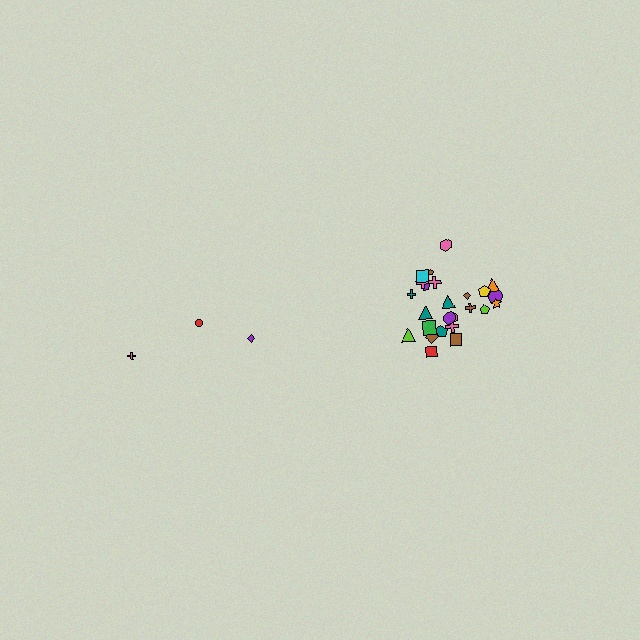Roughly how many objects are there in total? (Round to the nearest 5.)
Roughly 30 objects in total.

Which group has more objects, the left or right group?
The right group.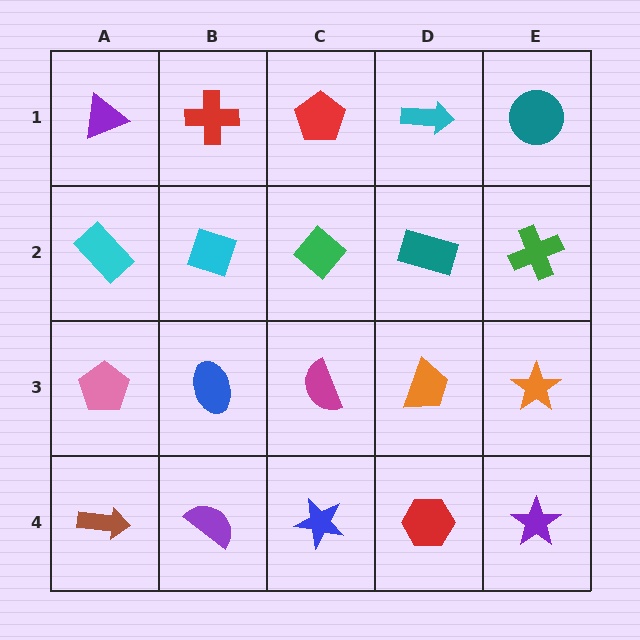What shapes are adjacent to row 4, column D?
An orange trapezoid (row 3, column D), a blue star (row 4, column C), a purple star (row 4, column E).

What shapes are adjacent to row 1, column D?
A teal rectangle (row 2, column D), a red pentagon (row 1, column C), a teal circle (row 1, column E).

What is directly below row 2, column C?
A magenta semicircle.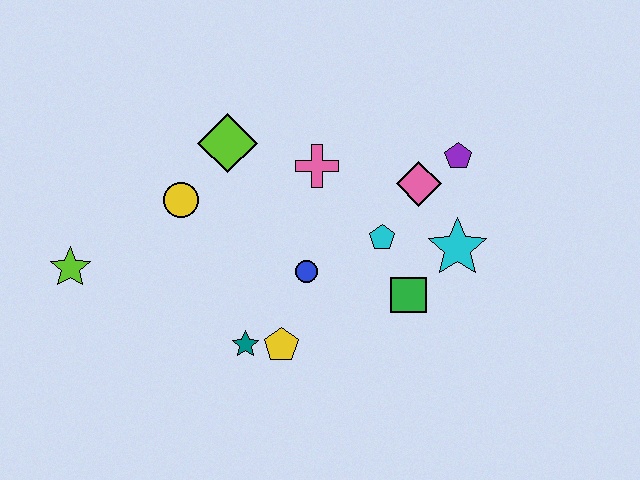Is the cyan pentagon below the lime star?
No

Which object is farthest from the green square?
The lime star is farthest from the green square.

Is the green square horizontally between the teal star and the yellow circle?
No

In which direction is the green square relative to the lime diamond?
The green square is to the right of the lime diamond.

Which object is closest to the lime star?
The yellow circle is closest to the lime star.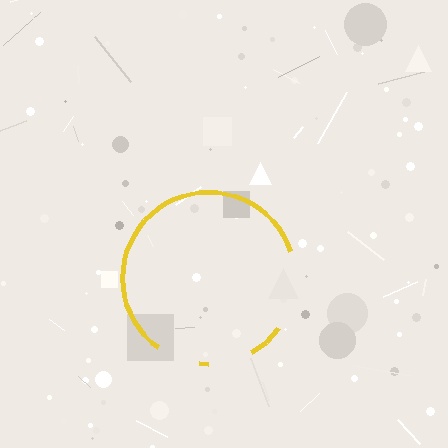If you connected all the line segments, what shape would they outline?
They would outline a circle.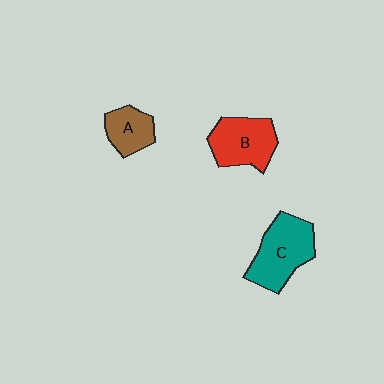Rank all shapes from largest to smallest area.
From largest to smallest: C (teal), B (red), A (brown).